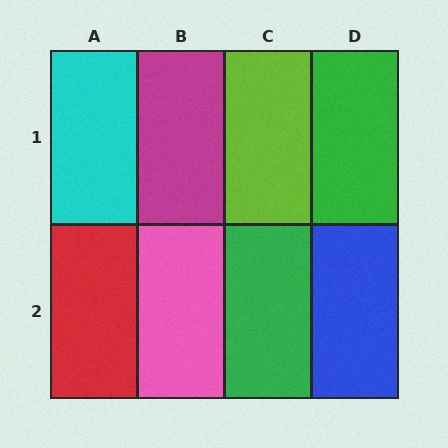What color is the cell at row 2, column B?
Pink.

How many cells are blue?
1 cell is blue.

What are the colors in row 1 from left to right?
Cyan, magenta, lime, green.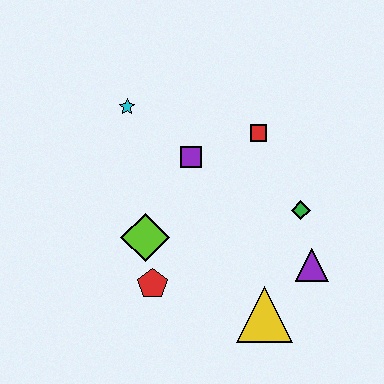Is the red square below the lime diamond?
No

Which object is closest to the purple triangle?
The green diamond is closest to the purple triangle.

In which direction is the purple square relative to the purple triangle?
The purple square is to the left of the purple triangle.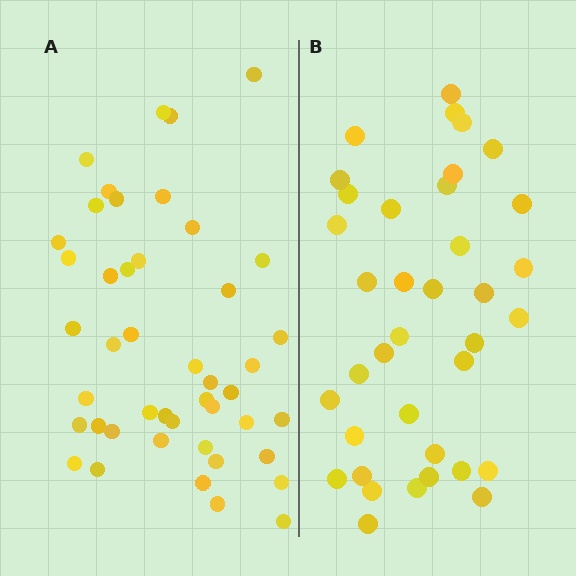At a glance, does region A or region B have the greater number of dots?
Region A (the left region) has more dots.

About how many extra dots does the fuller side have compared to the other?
Region A has roughly 8 or so more dots than region B.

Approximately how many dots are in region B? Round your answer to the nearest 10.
About 40 dots. (The exact count is 37, which rounds to 40.)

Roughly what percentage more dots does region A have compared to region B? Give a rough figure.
About 20% more.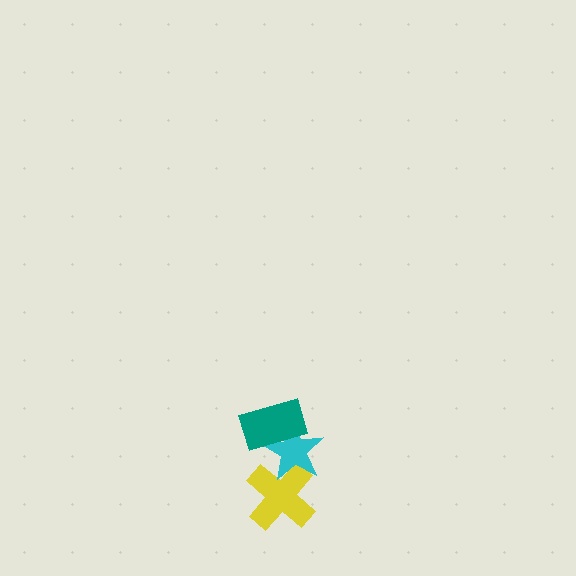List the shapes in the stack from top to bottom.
From top to bottom: the teal rectangle, the cyan star, the yellow cross.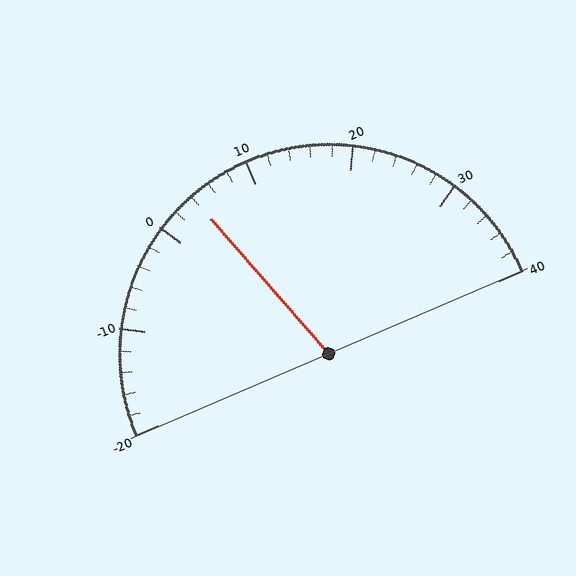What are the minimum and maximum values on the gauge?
The gauge ranges from -20 to 40.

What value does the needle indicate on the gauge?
The needle indicates approximately 4.